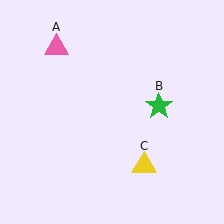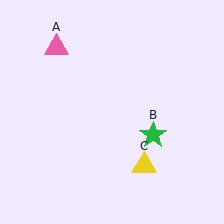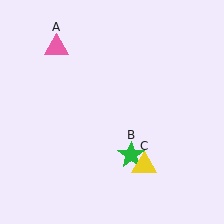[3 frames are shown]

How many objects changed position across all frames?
1 object changed position: green star (object B).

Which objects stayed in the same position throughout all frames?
Pink triangle (object A) and yellow triangle (object C) remained stationary.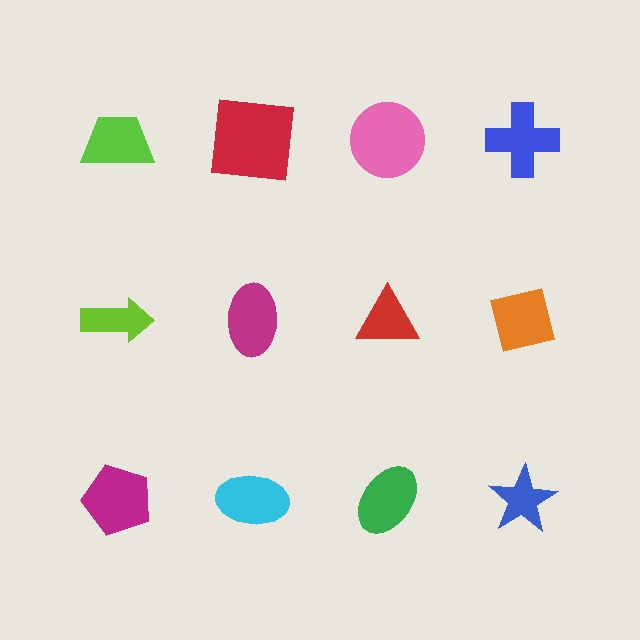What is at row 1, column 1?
A lime trapezoid.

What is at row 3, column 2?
A cyan ellipse.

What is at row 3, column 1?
A magenta pentagon.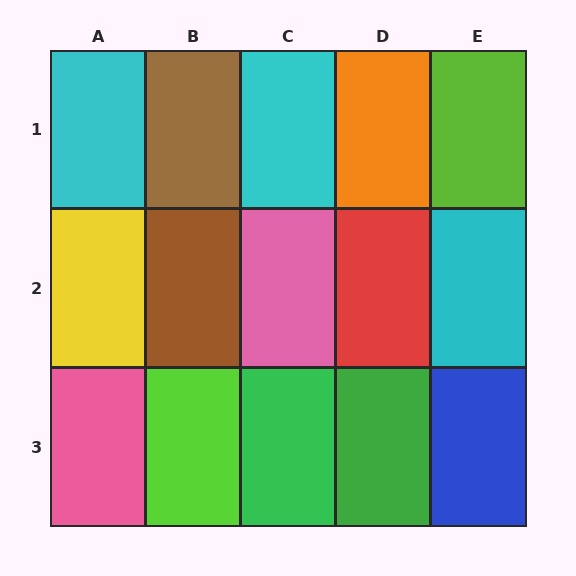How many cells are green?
2 cells are green.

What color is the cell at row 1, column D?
Orange.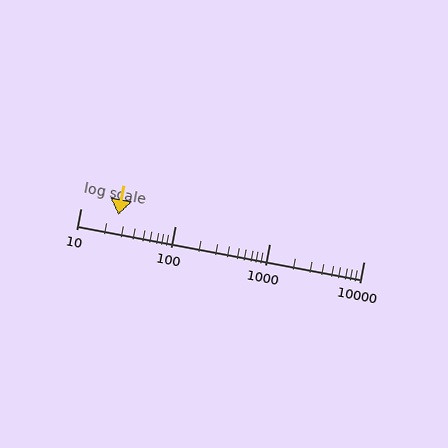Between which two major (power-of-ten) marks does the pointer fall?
The pointer is between 10 and 100.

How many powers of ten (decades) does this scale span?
The scale spans 3 decades, from 10 to 10000.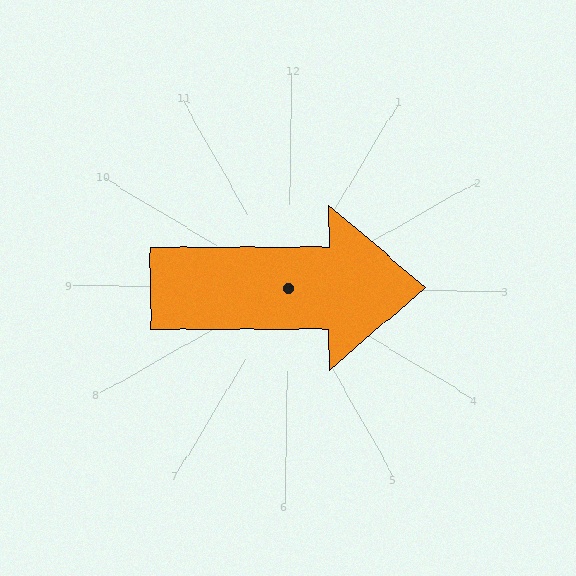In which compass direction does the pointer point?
East.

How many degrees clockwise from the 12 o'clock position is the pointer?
Approximately 89 degrees.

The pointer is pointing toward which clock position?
Roughly 3 o'clock.